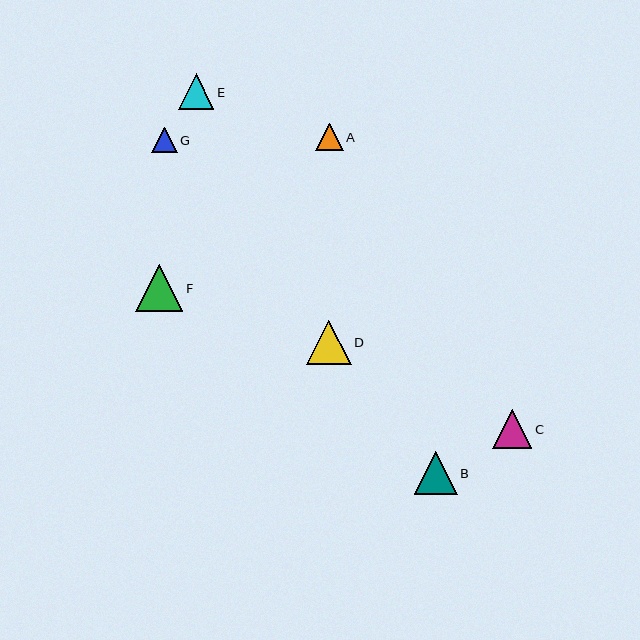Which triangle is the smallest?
Triangle G is the smallest with a size of approximately 26 pixels.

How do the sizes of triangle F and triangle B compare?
Triangle F and triangle B are approximately the same size.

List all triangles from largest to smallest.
From largest to smallest: F, D, B, C, E, A, G.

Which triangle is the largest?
Triangle F is the largest with a size of approximately 47 pixels.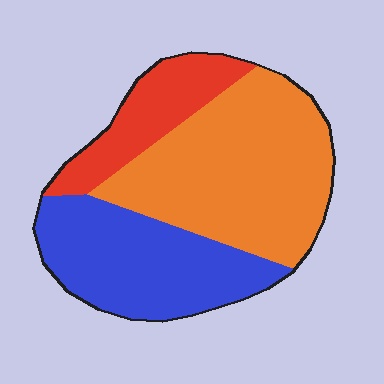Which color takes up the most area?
Orange, at roughly 50%.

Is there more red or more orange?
Orange.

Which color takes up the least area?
Red, at roughly 20%.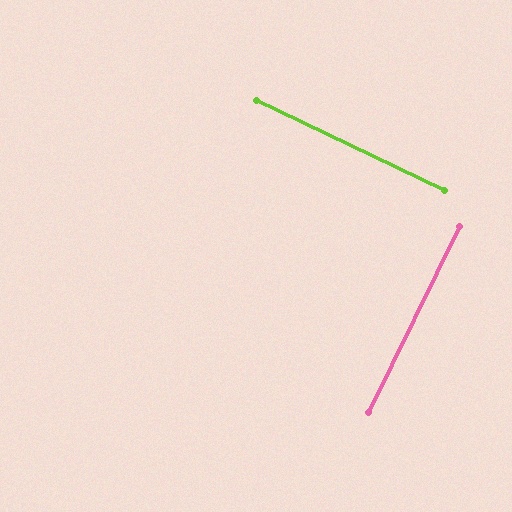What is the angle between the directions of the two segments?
Approximately 89 degrees.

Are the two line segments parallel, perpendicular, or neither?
Perpendicular — they meet at approximately 89°.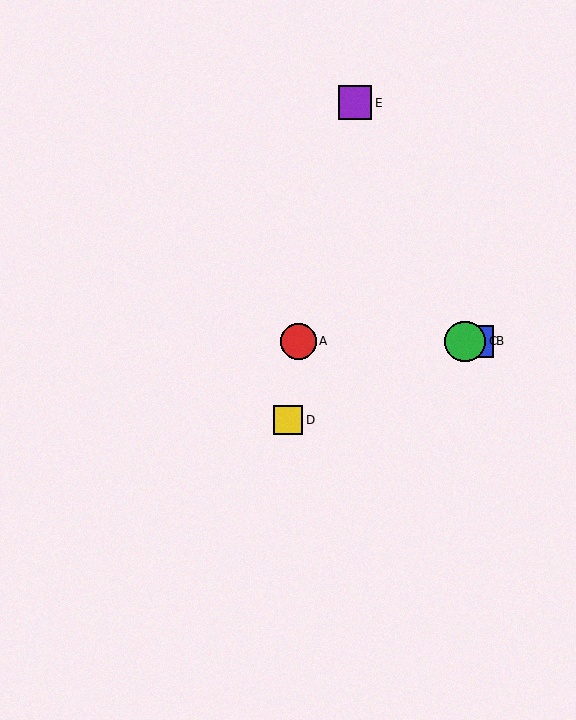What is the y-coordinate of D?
Object D is at y≈420.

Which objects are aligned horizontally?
Objects A, B, C are aligned horizontally.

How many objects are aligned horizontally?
3 objects (A, B, C) are aligned horizontally.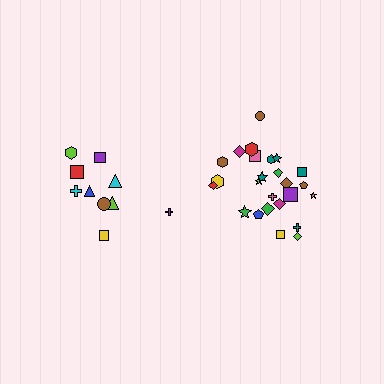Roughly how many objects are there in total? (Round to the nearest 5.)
Roughly 35 objects in total.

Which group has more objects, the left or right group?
The right group.